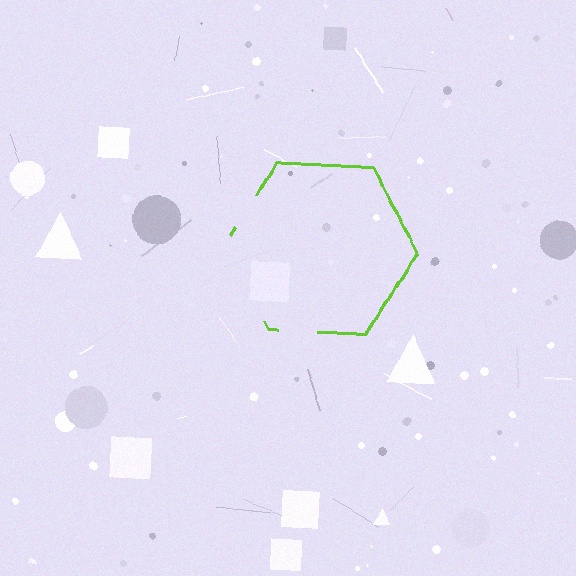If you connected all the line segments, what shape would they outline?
They would outline a hexagon.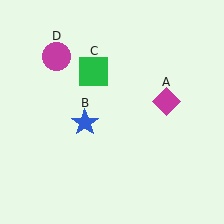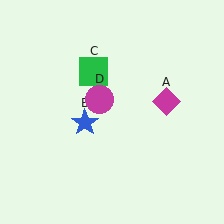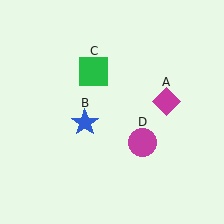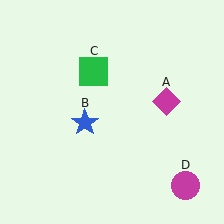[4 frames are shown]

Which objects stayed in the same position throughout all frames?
Magenta diamond (object A) and blue star (object B) and green square (object C) remained stationary.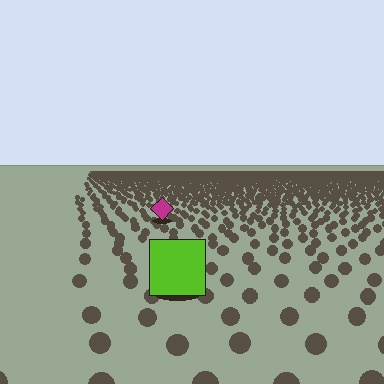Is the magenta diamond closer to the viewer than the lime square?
No. The lime square is closer — you can tell from the texture gradient: the ground texture is coarser near it.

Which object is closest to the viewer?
The lime square is closest. The texture marks near it are larger and more spread out.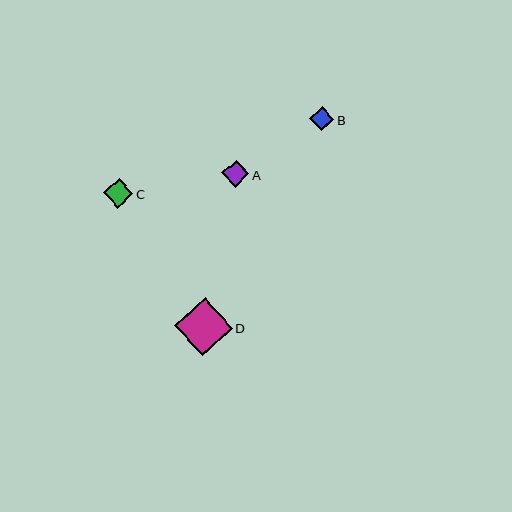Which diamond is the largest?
Diamond D is the largest with a size of approximately 58 pixels.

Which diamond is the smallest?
Diamond B is the smallest with a size of approximately 24 pixels.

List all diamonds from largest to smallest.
From largest to smallest: D, C, A, B.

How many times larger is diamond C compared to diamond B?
Diamond C is approximately 1.2 times the size of diamond B.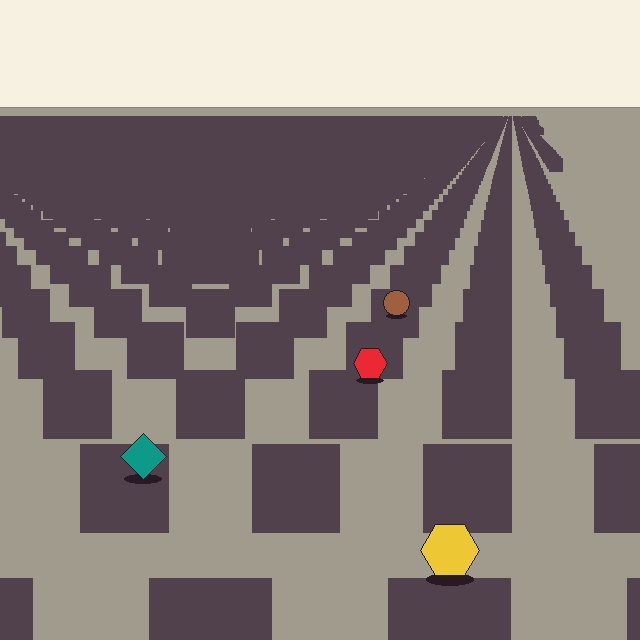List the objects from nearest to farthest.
From nearest to farthest: the yellow hexagon, the teal diamond, the red hexagon, the brown circle.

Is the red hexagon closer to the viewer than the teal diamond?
No. The teal diamond is closer — you can tell from the texture gradient: the ground texture is coarser near it.